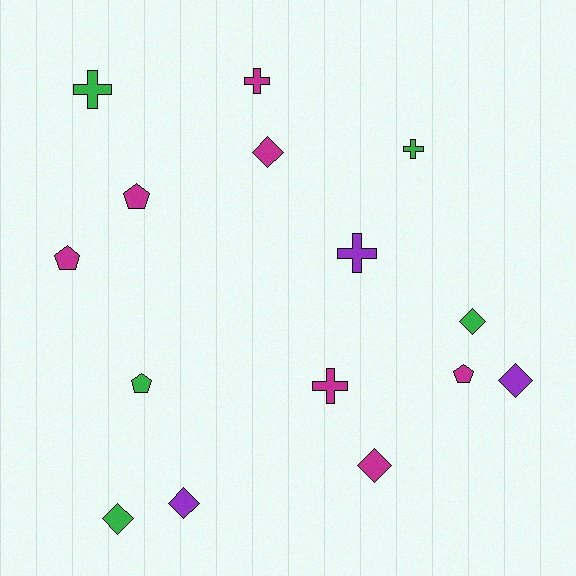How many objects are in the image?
There are 15 objects.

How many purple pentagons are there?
There are no purple pentagons.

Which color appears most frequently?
Magenta, with 7 objects.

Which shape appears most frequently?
Diamond, with 6 objects.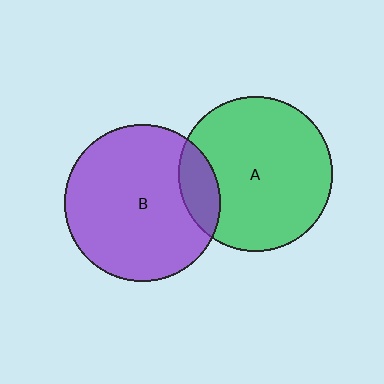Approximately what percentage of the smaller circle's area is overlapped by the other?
Approximately 15%.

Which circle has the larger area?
Circle B (purple).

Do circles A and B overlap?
Yes.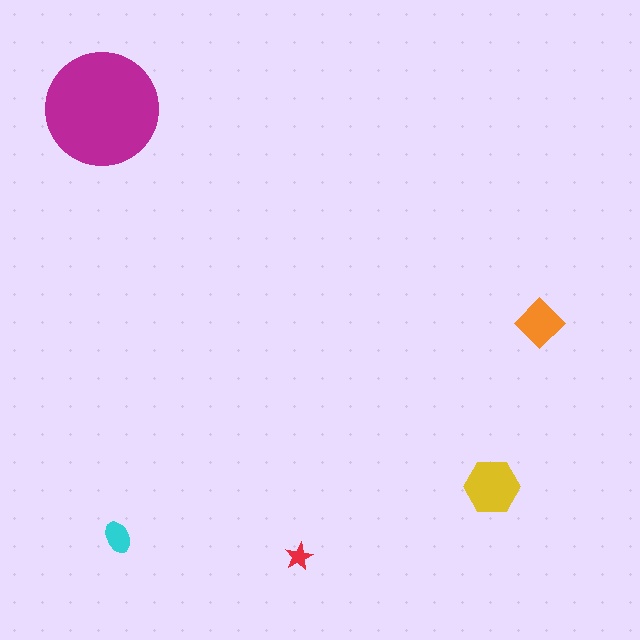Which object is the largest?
The magenta circle.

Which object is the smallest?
The red star.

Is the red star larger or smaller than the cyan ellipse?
Smaller.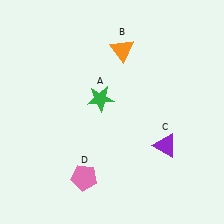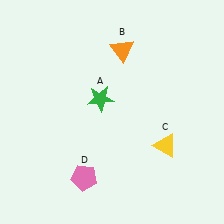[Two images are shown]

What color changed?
The triangle (C) changed from purple in Image 1 to yellow in Image 2.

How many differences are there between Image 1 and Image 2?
There is 1 difference between the two images.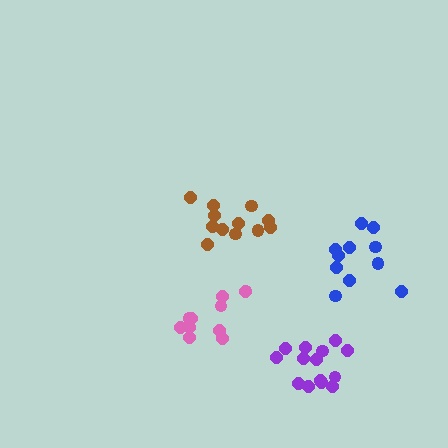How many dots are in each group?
Group 1: 11 dots, Group 2: 11 dots, Group 3: 12 dots, Group 4: 14 dots (48 total).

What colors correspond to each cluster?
The clusters are colored: blue, pink, brown, purple.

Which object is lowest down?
The purple cluster is bottommost.